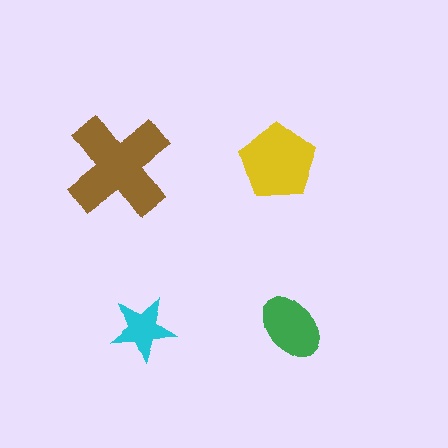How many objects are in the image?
There are 4 objects in the image.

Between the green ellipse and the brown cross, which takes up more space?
The brown cross.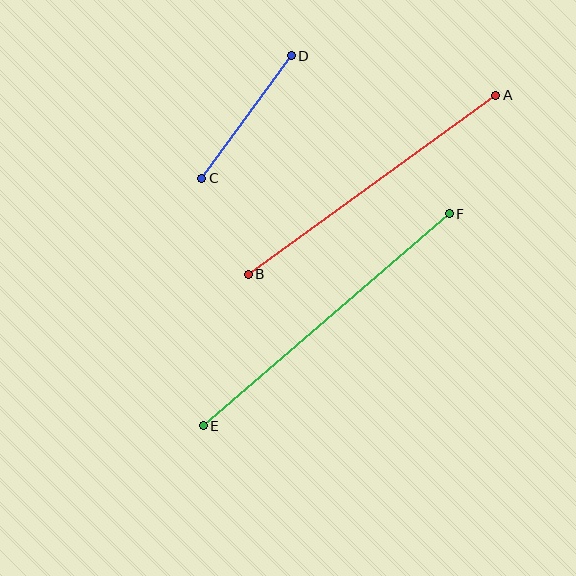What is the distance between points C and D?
The distance is approximately 152 pixels.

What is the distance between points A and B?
The distance is approximately 306 pixels.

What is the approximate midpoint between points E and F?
The midpoint is at approximately (326, 320) pixels.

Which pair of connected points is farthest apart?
Points E and F are farthest apart.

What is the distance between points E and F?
The distance is approximately 324 pixels.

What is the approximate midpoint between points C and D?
The midpoint is at approximately (246, 117) pixels.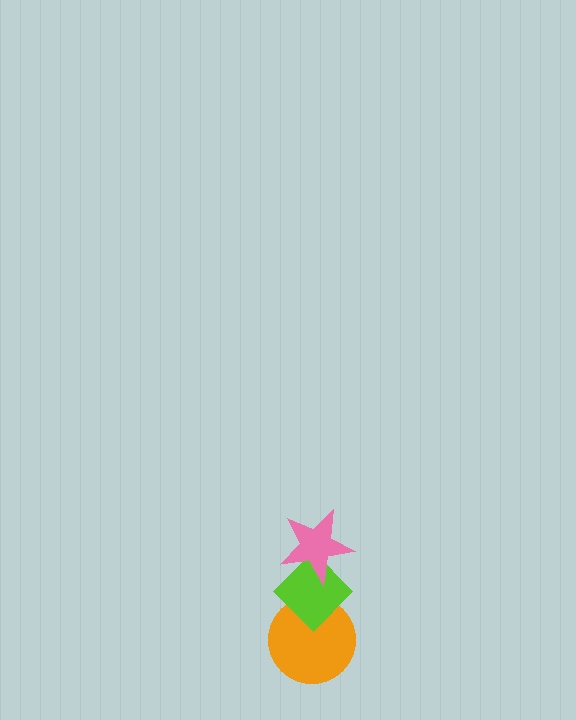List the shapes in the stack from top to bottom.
From top to bottom: the pink star, the lime diamond, the orange circle.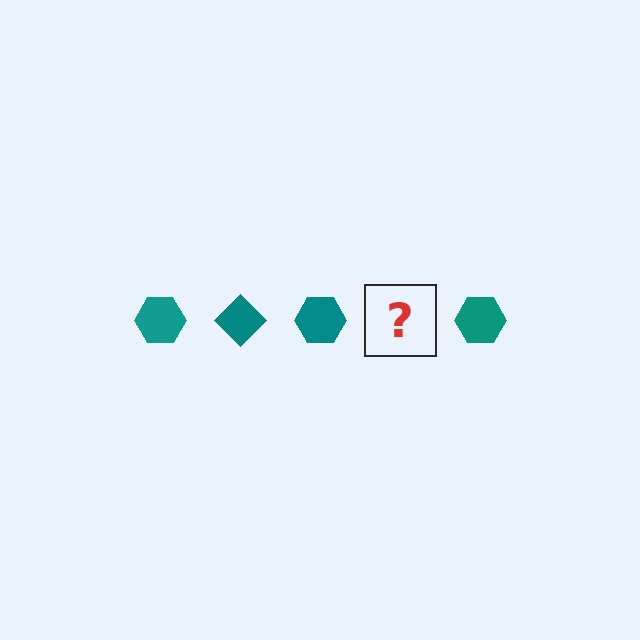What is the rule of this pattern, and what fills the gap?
The rule is that the pattern cycles through hexagon, diamond shapes in teal. The gap should be filled with a teal diamond.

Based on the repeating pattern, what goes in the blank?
The blank should be a teal diamond.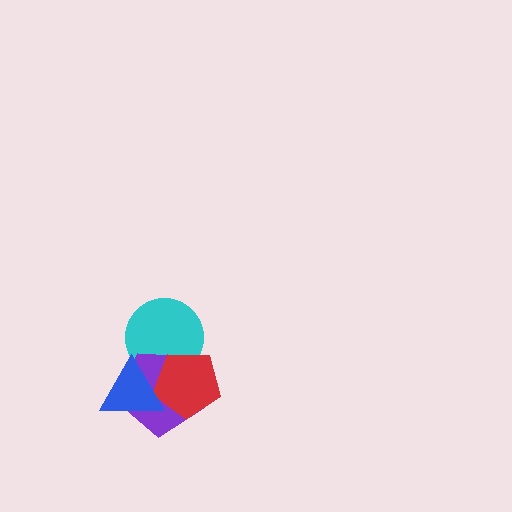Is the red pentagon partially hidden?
Yes, it is partially covered by another shape.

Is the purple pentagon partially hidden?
Yes, it is partially covered by another shape.